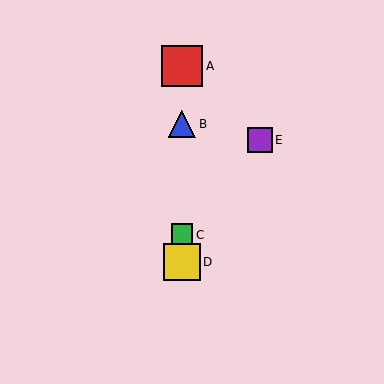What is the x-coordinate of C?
Object C is at x≈182.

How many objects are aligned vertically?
4 objects (A, B, C, D) are aligned vertically.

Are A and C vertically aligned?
Yes, both are at x≈182.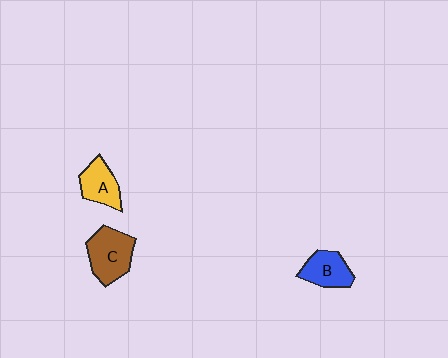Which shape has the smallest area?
Shape A (yellow).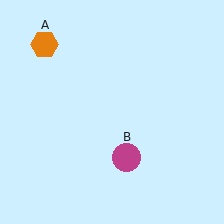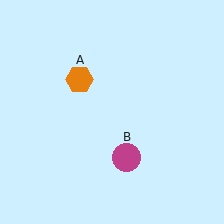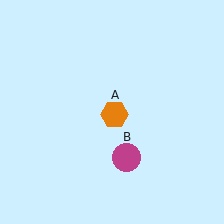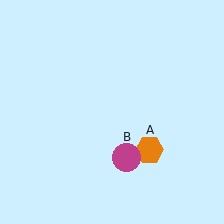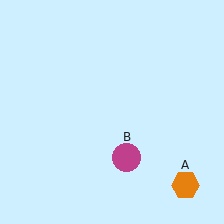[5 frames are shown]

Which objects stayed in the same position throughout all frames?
Magenta circle (object B) remained stationary.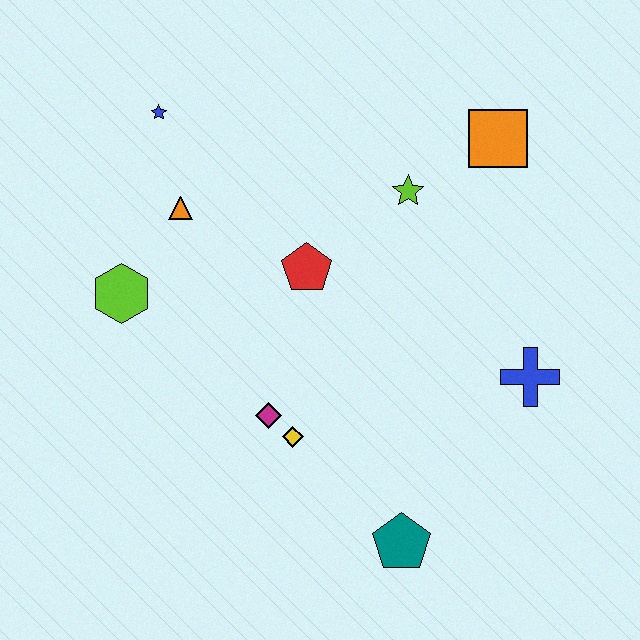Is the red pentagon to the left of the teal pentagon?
Yes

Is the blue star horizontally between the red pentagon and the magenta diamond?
No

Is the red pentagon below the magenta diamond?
No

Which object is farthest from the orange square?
The teal pentagon is farthest from the orange square.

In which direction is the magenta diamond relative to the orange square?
The magenta diamond is below the orange square.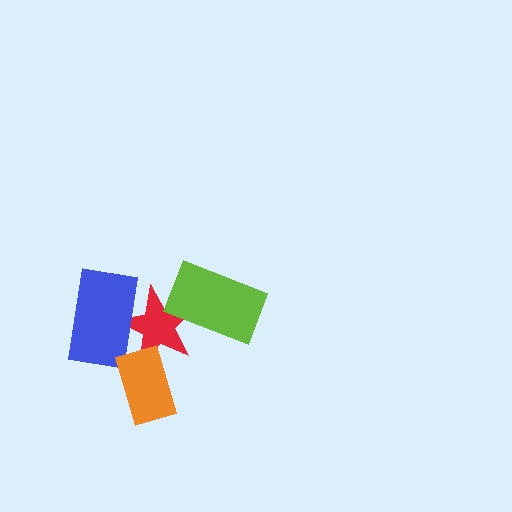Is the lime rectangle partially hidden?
No, no other shape covers it.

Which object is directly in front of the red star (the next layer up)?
The lime rectangle is directly in front of the red star.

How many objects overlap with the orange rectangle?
1 object overlaps with the orange rectangle.